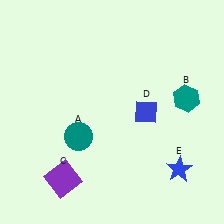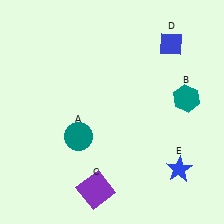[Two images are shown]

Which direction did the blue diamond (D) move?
The blue diamond (D) moved up.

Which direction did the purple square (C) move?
The purple square (C) moved right.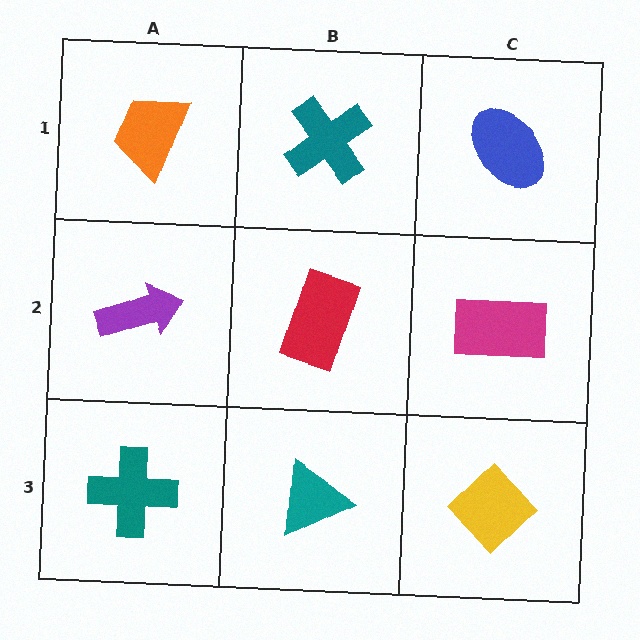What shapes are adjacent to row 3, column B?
A red rectangle (row 2, column B), a teal cross (row 3, column A), a yellow diamond (row 3, column C).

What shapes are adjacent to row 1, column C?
A magenta rectangle (row 2, column C), a teal cross (row 1, column B).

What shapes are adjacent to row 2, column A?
An orange trapezoid (row 1, column A), a teal cross (row 3, column A), a red rectangle (row 2, column B).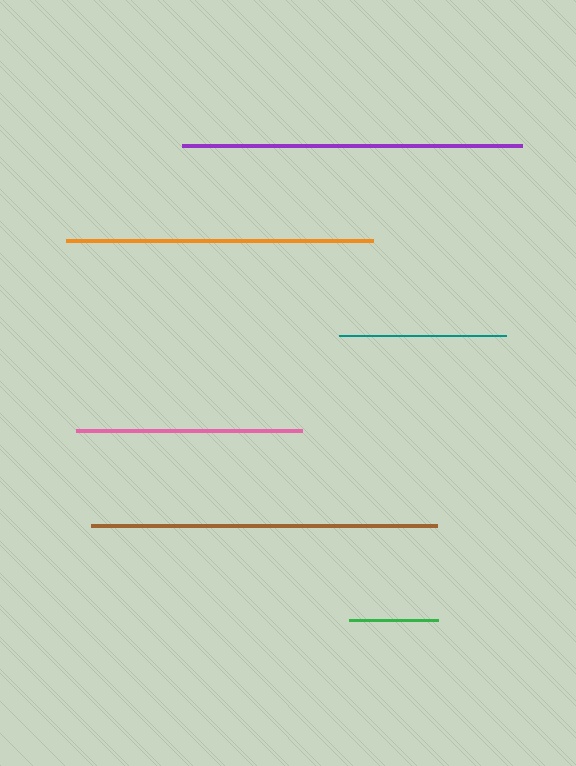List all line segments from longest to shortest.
From longest to shortest: brown, purple, orange, pink, teal, green.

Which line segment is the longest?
The brown line is the longest at approximately 346 pixels.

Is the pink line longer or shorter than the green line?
The pink line is longer than the green line.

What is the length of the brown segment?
The brown segment is approximately 346 pixels long.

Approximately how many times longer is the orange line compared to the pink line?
The orange line is approximately 1.4 times the length of the pink line.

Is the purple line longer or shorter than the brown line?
The brown line is longer than the purple line.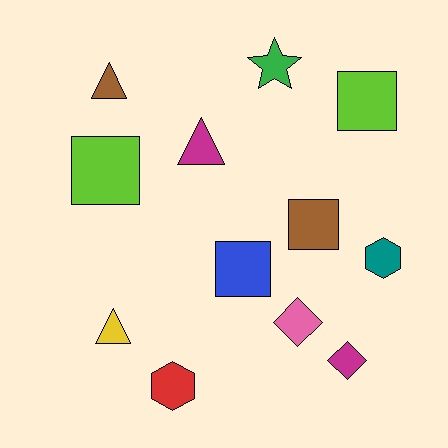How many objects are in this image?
There are 12 objects.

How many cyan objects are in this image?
There are no cyan objects.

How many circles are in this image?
There are no circles.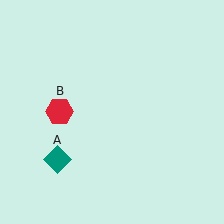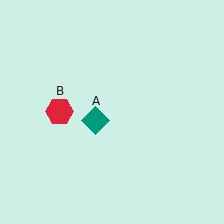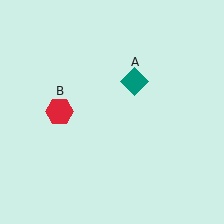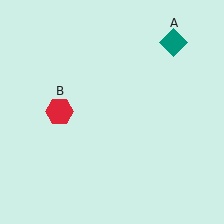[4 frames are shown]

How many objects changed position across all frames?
1 object changed position: teal diamond (object A).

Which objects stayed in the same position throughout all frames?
Red hexagon (object B) remained stationary.